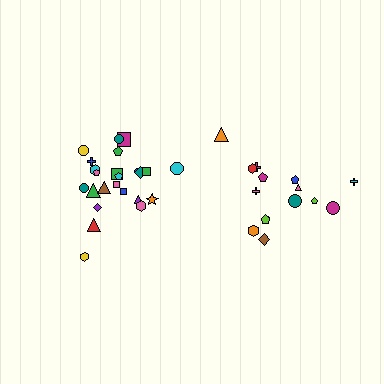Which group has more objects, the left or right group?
The left group.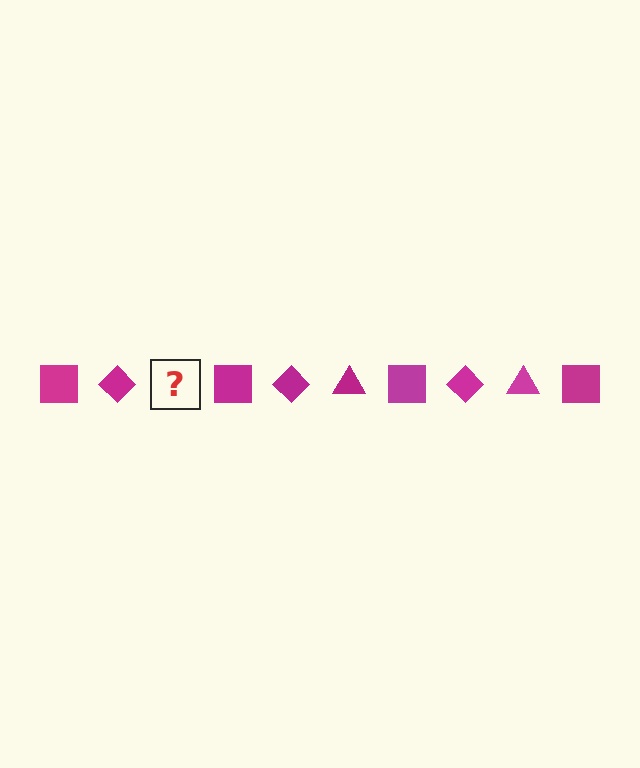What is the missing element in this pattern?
The missing element is a magenta triangle.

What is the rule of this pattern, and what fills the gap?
The rule is that the pattern cycles through square, diamond, triangle shapes in magenta. The gap should be filled with a magenta triangle.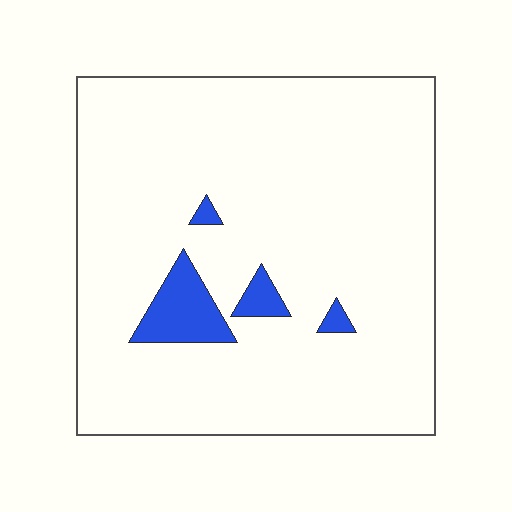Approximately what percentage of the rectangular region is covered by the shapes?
Approximately 5%.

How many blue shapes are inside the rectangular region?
4.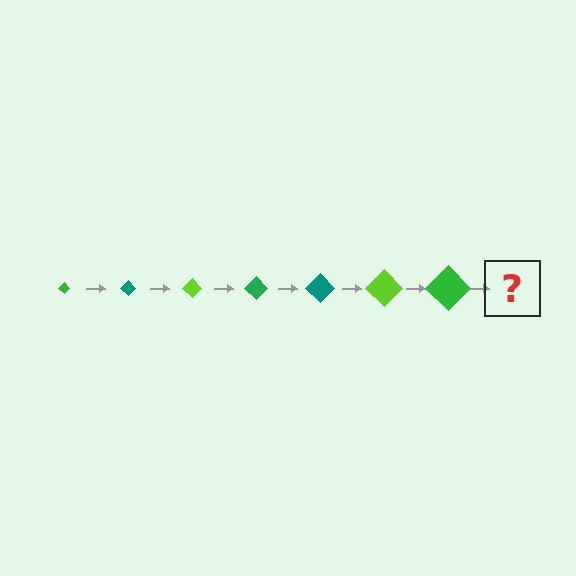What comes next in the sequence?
The next element should be a teal diamond, larger than the previous one.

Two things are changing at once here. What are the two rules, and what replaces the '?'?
The two rules are that the diamond grows larger each step and the color cycles through green, teal, and lime. The '?' should be a teal diamond, larger than the previous one.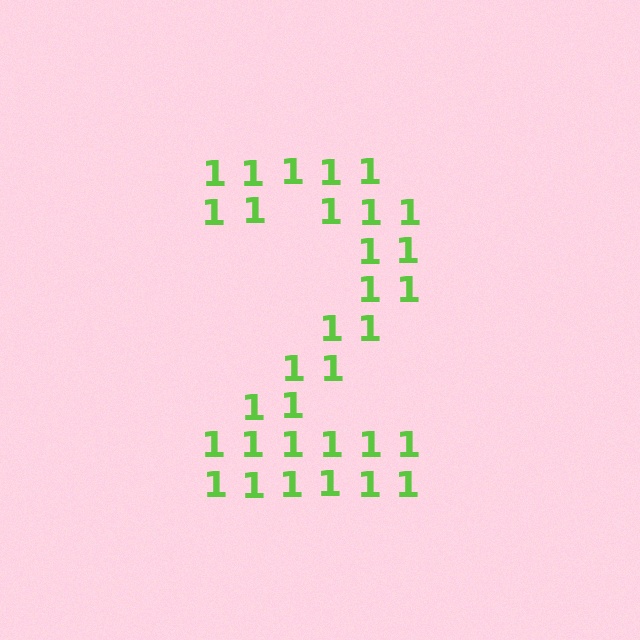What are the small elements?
The small elements are digit 1's.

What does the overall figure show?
The overall figure shows the digit 2.